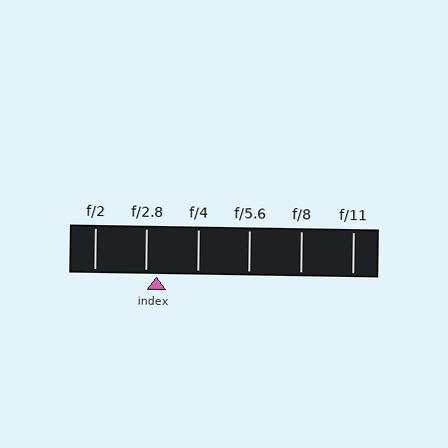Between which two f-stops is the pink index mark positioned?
The index mark is between f/2.8 and f/4.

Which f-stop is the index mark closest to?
The index mark is closest to f/2.8.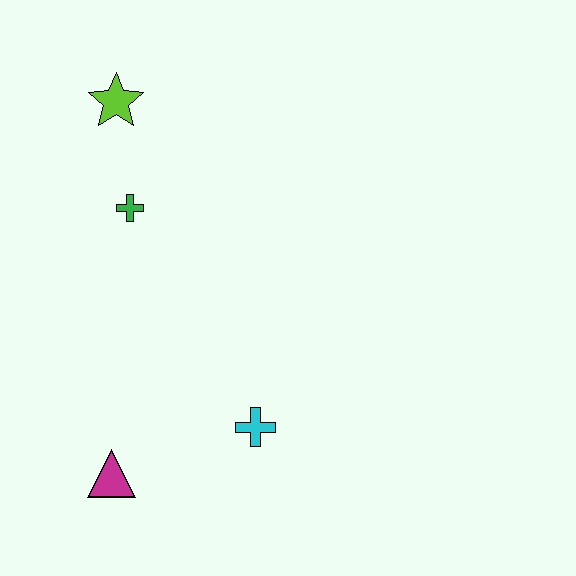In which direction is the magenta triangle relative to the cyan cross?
The magenta triangle is to the left of the cyan cross.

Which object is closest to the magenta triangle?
The cyan cross is closest to the magenta triangle.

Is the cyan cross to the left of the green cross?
No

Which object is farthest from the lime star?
The magenta triangle is farthest from the lime star.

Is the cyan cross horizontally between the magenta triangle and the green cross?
No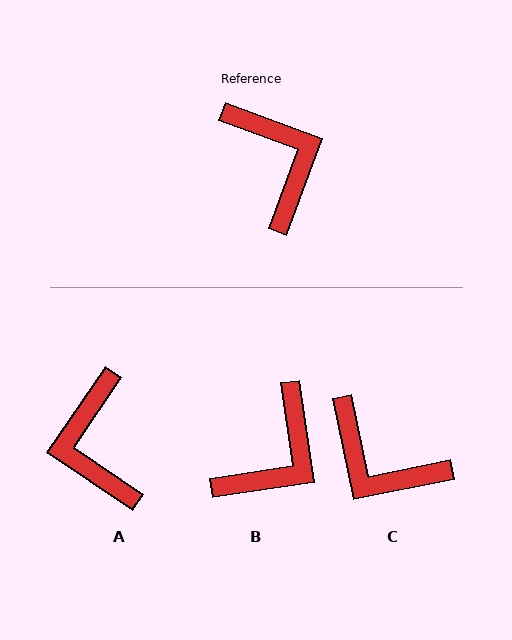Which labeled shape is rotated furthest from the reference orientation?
A, about 166 degrees away.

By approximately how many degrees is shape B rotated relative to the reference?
Approximately 61 degrees clockwise.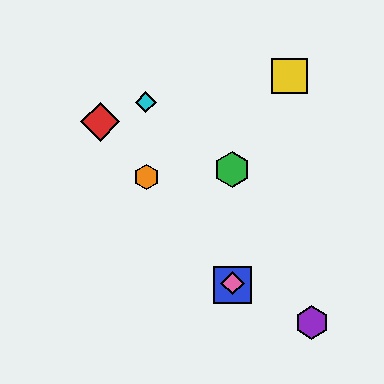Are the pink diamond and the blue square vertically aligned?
Yes, both are at x≈232.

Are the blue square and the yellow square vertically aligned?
No, the blue square is at x≈232 and the yellow square is at x≈290.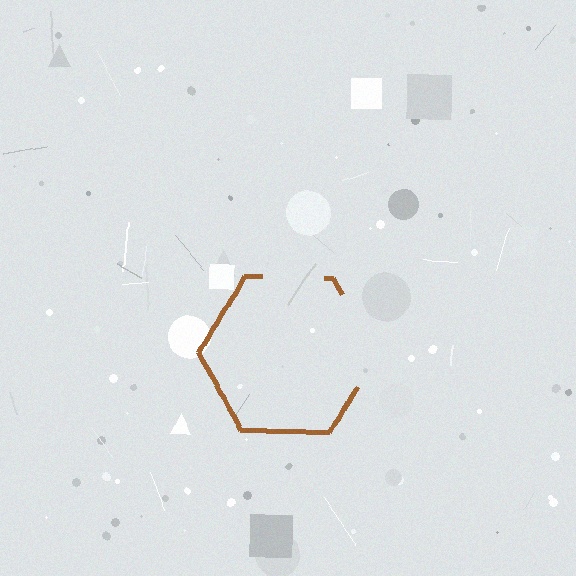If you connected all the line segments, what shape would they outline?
They would outline a hexagon.